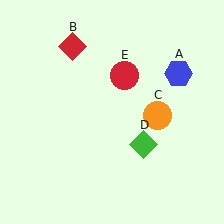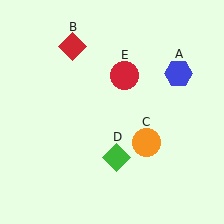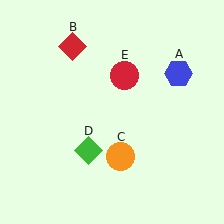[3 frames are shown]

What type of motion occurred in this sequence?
The orange circle (object C), green diamond (object D) rotated clockwise around the center of the scene.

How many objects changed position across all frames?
2 objects changed position: orange circle (object C), green diamond (object D).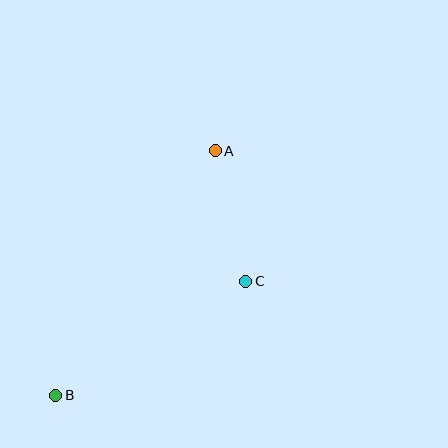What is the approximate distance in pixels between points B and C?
The distance between B and C is approximately 222 pixels.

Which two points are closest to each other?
Points A and C are closest to each other.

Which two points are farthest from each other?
Points A and B are farthest from each other.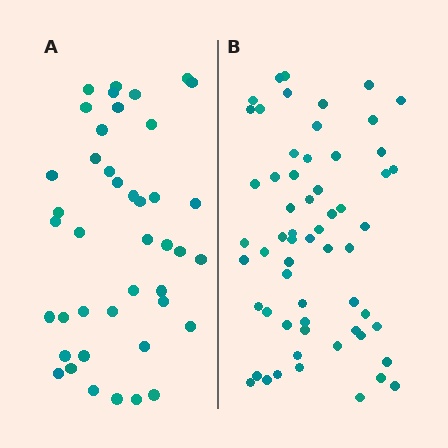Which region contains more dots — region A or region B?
Region B (the right region) has more dots.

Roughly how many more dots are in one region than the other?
Region B has approximately 20 more dots than region A.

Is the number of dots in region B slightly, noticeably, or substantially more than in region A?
Region B has noticeably more, but not dramatically so. The ratio is roughly 1.4 to 1.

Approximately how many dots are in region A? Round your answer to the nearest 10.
About 40 dots. (The exact count is 42, which rounds to 40.)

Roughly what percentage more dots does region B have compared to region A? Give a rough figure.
About 45% more.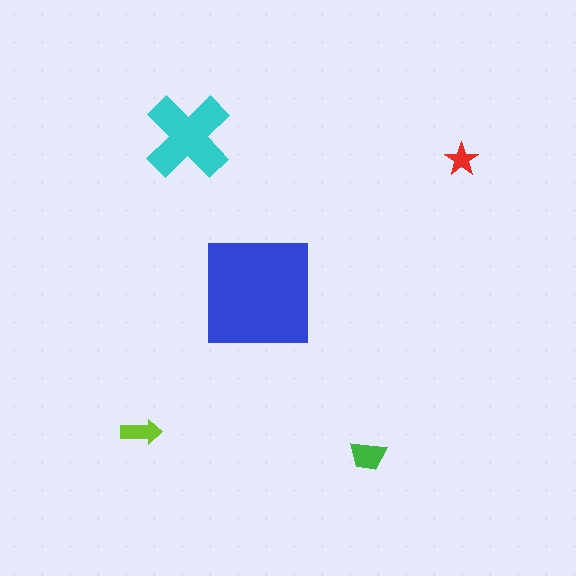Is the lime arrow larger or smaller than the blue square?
Smaller.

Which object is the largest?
The blue square.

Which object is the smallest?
The red star.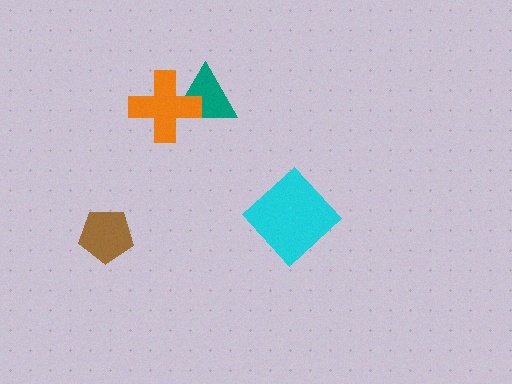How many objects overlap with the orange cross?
1 object overlaps with the orange cross.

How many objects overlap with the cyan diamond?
0 objects overlap with the cyan diamond.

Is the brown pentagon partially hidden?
No, no other shape covers it.